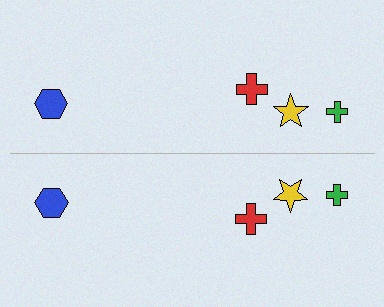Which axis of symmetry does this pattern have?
The pattern has a horizontal axis of symmetry running through the center of the image.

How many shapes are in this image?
There are 8 shapes in this image.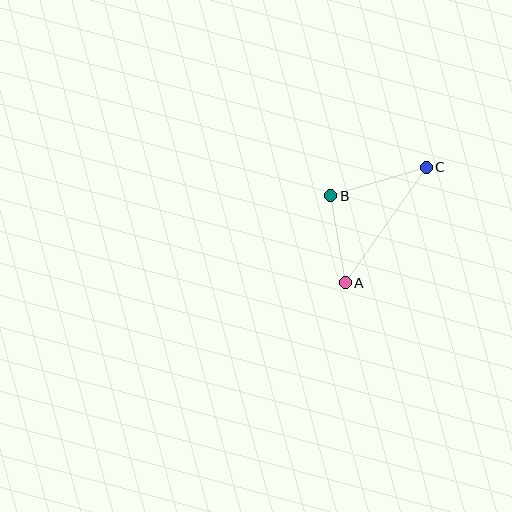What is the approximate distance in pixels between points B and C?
The distance between B and C is approximately 100 pixels.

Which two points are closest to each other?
Points A and B are closest to each other.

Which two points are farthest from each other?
Points A and C are farthest from each other.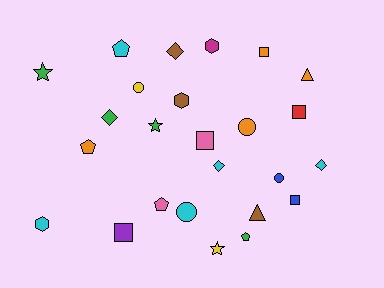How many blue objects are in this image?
There are 2 blue objects.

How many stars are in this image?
There are 3 stars.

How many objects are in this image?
There are 25 objects.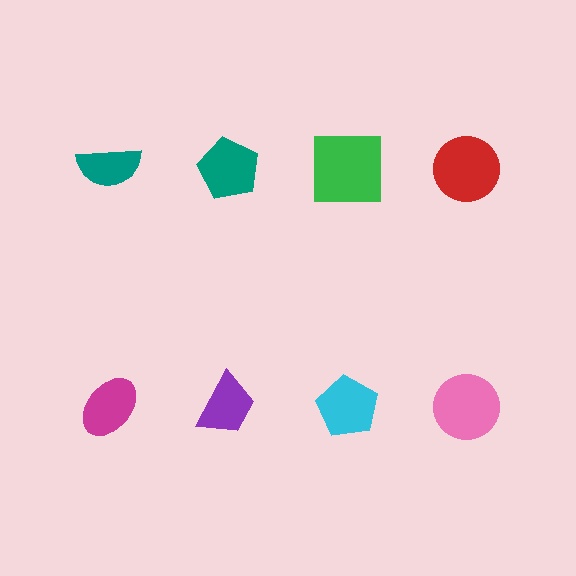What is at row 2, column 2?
A purple trapezoid.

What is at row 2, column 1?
A magenta ellipse.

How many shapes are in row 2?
4 shapes.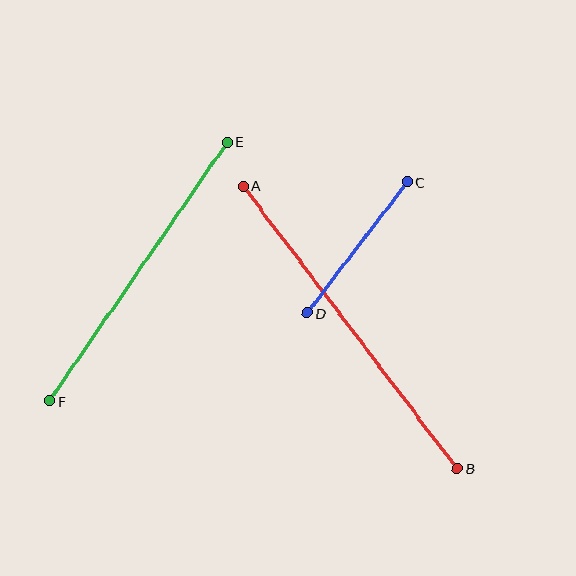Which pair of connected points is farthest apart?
Points A and B are farthest apart.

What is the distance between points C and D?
The distance is approximately 165 pixels.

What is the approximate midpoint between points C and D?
The midpoint is at approximately (357, 248) pixels.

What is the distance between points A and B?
The distance is approximately 354 pixels.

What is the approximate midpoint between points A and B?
The midpoint is at approximately (350, 327) pixels.